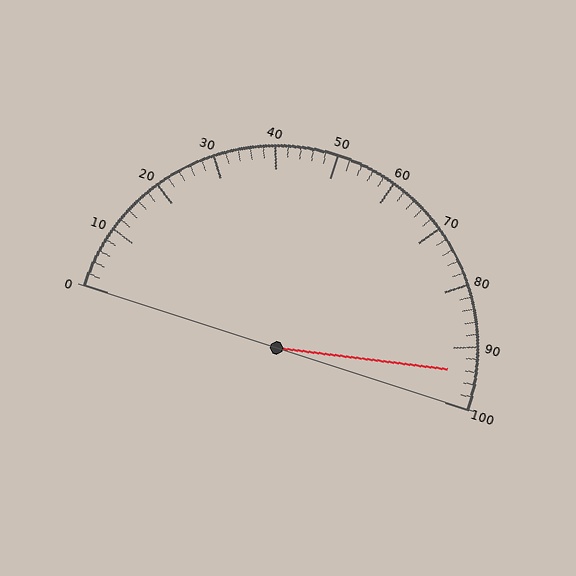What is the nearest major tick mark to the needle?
The nearest major tick mark is 90.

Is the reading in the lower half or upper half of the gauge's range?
The reading is in the upper half of the range (0 to 100).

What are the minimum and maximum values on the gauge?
The gauge ranges from 0 to 100.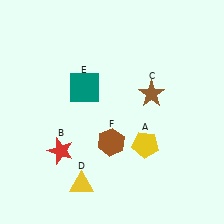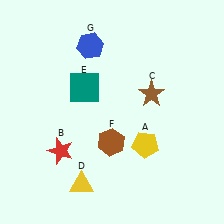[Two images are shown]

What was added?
A blue hexagon (G) was added in Image 2.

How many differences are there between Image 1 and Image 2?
There is 1 difference between the two images.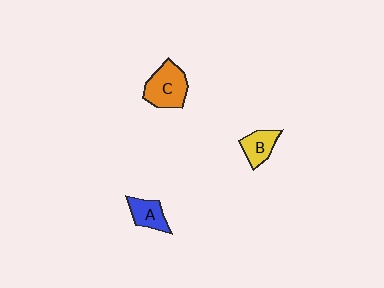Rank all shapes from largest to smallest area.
From largest to smallest: C (orange), A (blue), B (yellow).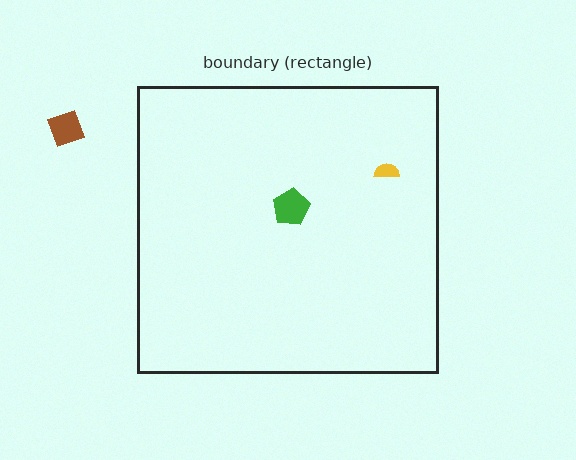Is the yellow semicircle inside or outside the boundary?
Inside.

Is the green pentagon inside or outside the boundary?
Inside.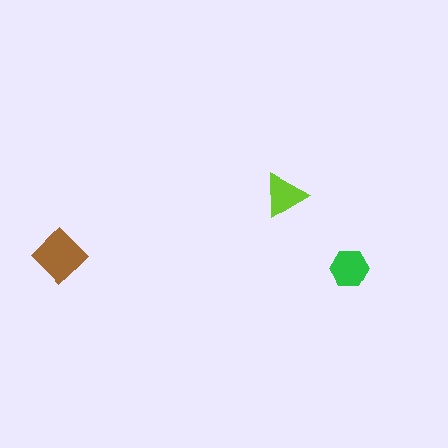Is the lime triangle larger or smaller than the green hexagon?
Smaller.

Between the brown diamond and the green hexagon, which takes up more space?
The brown diamond.